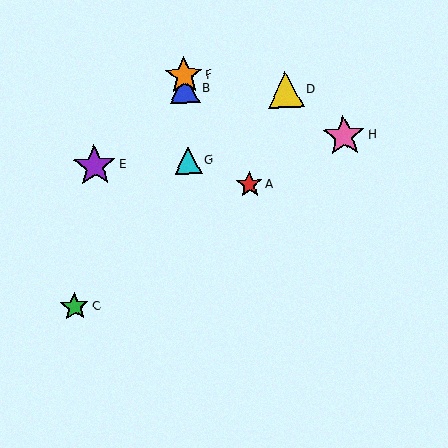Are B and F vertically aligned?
Yes, both are at x≈185.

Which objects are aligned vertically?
Objects B, F, G are aligned vertically.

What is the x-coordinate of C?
Object C is at x≈74.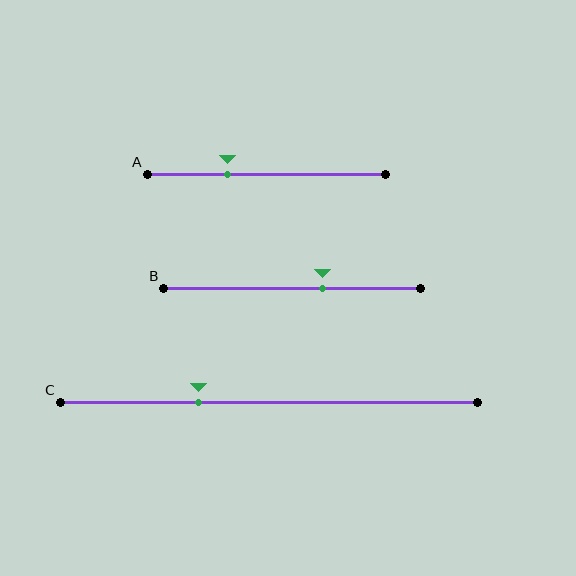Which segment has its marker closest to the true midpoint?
Segment B has its marker closest to the true midpoint.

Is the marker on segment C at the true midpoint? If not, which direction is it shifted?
No, the marker on segment C is shifted to the left by about 17% of the segment length.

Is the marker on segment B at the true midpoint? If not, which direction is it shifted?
No, the marker on segment B is shifted to the right by about 12% of the segment length.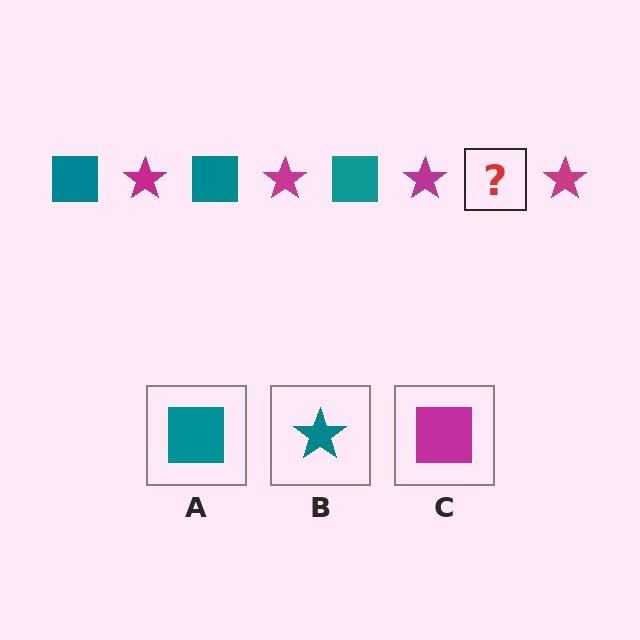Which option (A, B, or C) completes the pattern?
A.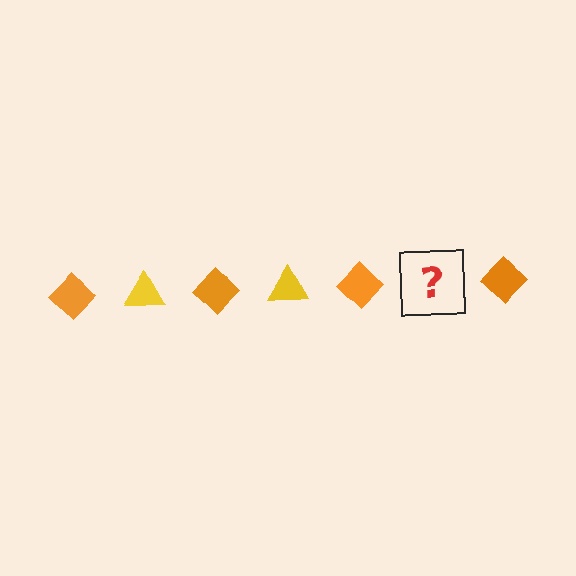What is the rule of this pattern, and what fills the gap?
The rule is that the pattern alternates between orange diamond and yellow triangle. The gap should be filled with a yellow triangle.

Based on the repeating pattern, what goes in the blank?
The blank should be a yellow triangle.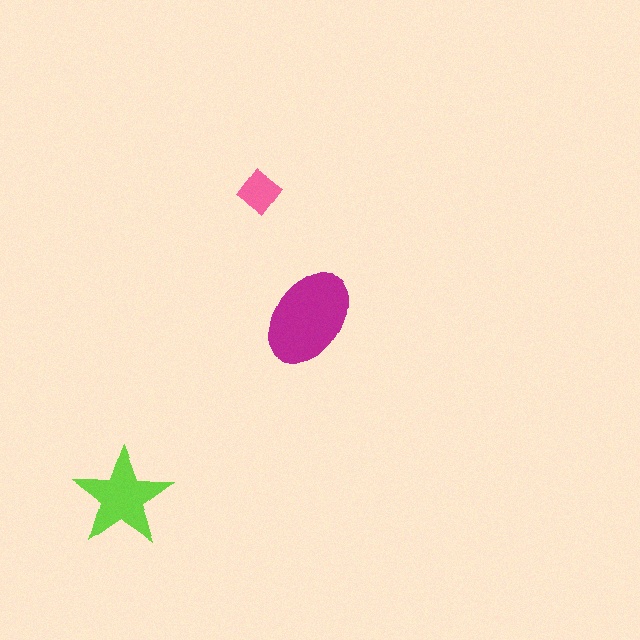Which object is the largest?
The magenta ellipse.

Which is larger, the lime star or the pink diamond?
The lime star.